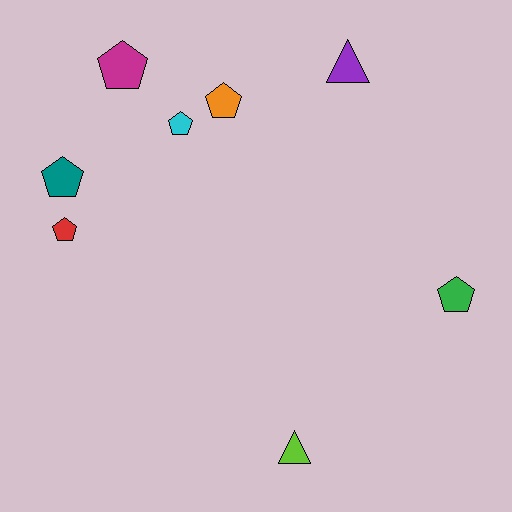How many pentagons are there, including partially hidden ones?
There are 6 pentagons.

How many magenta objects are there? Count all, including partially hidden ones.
There is 1 magenta object.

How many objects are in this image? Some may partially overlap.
There are 8 objects.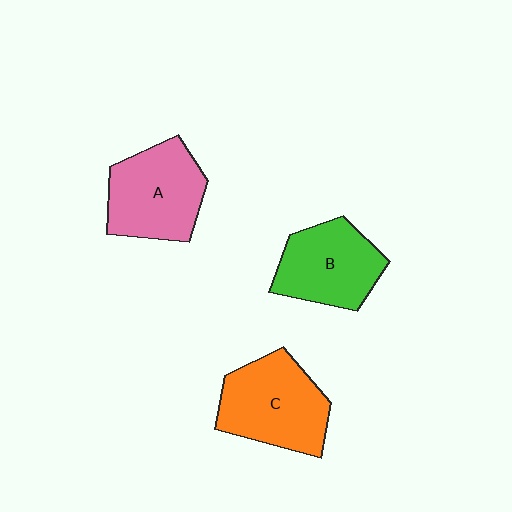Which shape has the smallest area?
Shape B (green).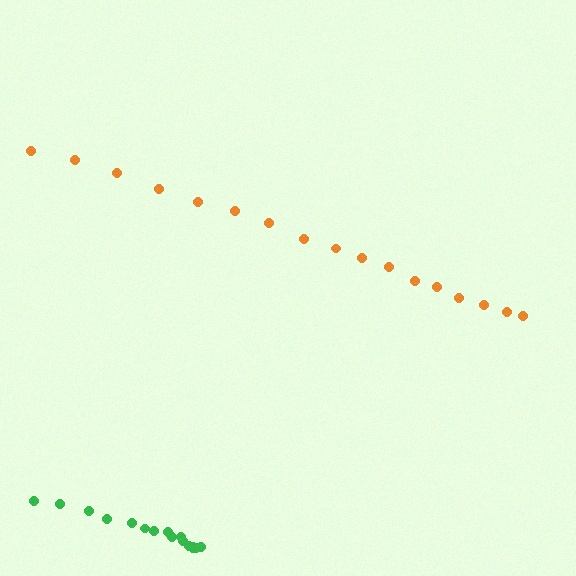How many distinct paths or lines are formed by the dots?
There are 2 distinct paths.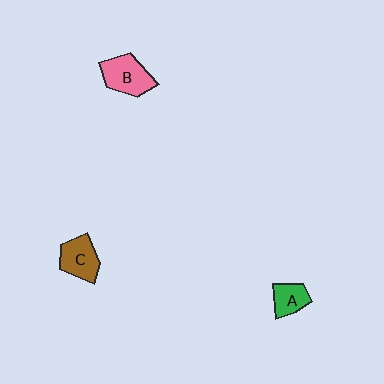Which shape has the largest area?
Shape B (pink).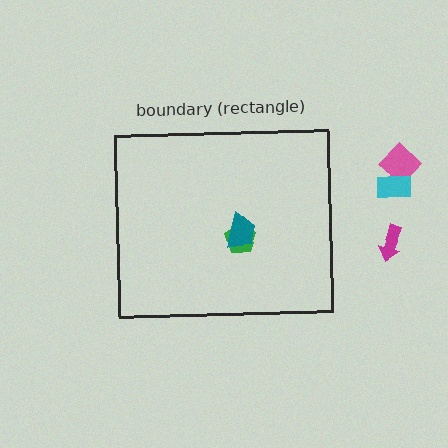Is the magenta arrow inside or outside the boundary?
Outside.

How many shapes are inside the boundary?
2 inside, 3 outside.